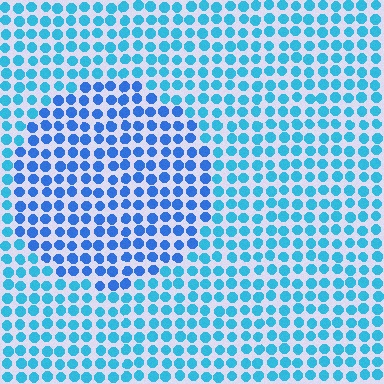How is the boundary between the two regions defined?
The boundary is defined purely by a slight shift in hue (about 25 degrees). Spacing, size, and orientation are identical on both sides.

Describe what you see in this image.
The image is filled with small cyan elements in a uniform arrangement. A circle-shaped region is visible where the elements are tinted to a slightly different hue, forming a subtle color boundary.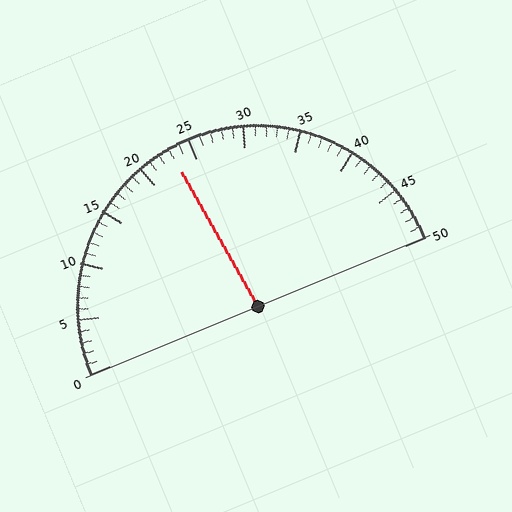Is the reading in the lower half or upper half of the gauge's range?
The reading is in the lower half of the range (0 to 50).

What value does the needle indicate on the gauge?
The needle indicates approximately 23.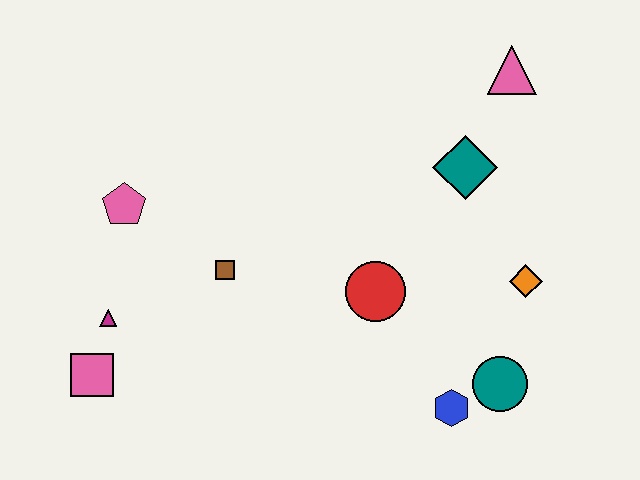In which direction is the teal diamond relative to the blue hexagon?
The teal diamond is above the blue hexagon.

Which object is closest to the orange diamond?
The teal circle is closest to the orange diamond.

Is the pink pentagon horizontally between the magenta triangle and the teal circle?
Yes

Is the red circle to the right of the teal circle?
No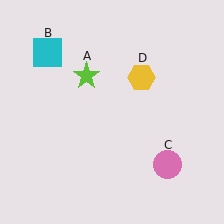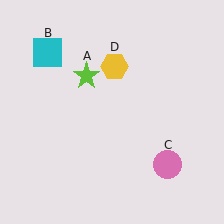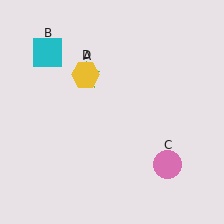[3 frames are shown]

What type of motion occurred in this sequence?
The yellow hexagon (object D) rotated counterclockwise around the center of the scene.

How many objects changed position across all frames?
1 object changed position: yellow hexagon (object D).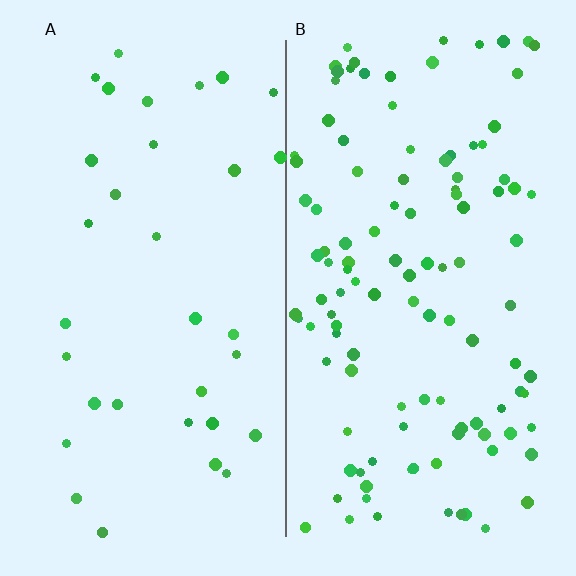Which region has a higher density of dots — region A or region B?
B (the right).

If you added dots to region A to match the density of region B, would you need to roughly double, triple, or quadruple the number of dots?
Approximately triple.